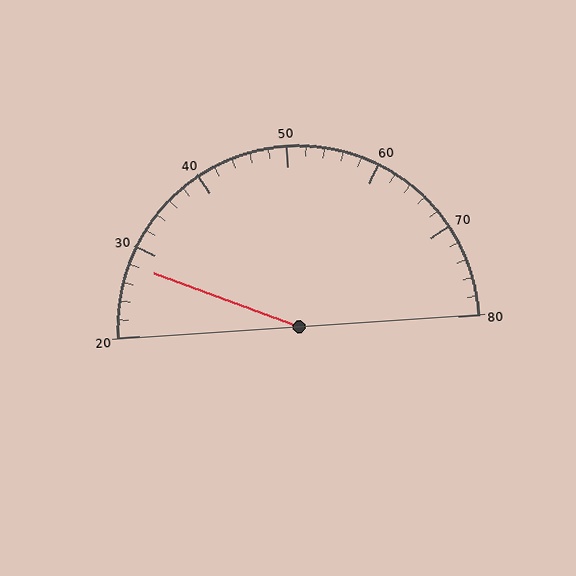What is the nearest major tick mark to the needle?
The nearest major tick mark is 30.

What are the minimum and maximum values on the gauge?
The gauge ranges from 20 to 80.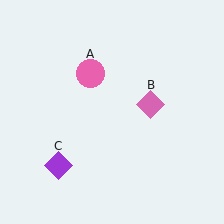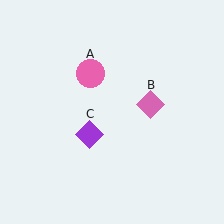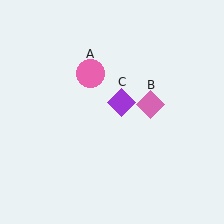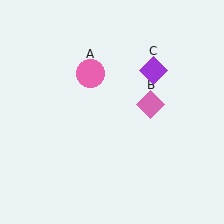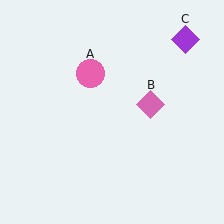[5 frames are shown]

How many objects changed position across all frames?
1 object changed position: purple diamond (object C).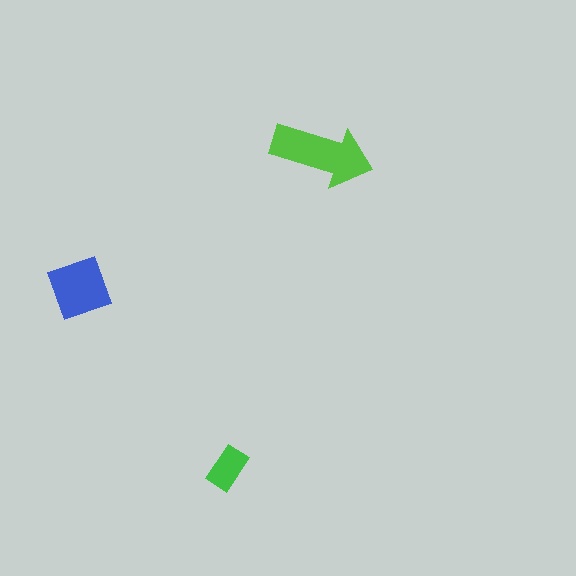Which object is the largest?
The lime arrow.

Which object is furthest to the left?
The blue square is leftmost.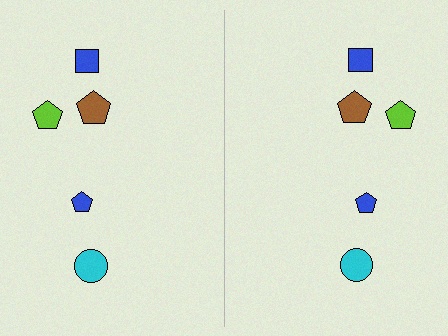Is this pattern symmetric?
Yes, this pattern has bilateral (reflection) symmetry.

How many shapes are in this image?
There are 10 shapes in this image.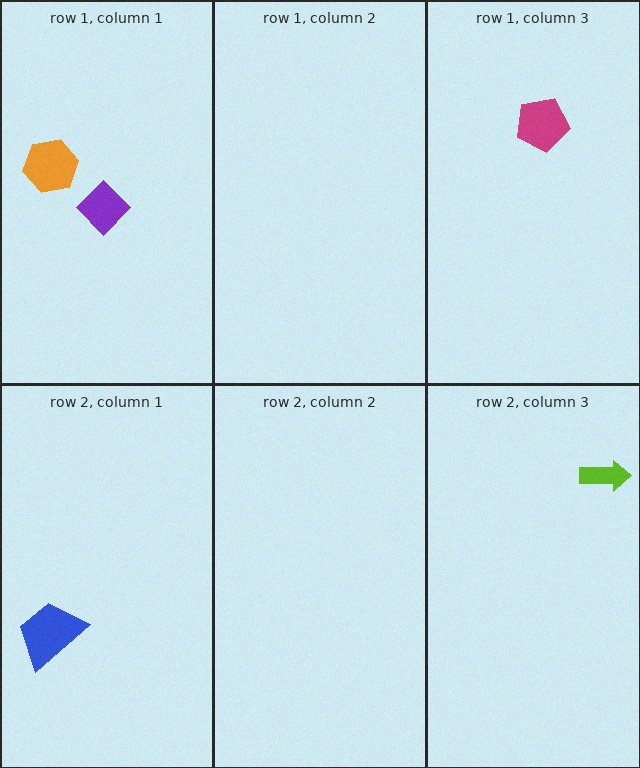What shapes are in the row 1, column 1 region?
The purple diamond, the orange hexagon.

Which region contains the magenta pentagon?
The row 1, column 3 region.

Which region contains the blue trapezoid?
The row 2, column 1 region.